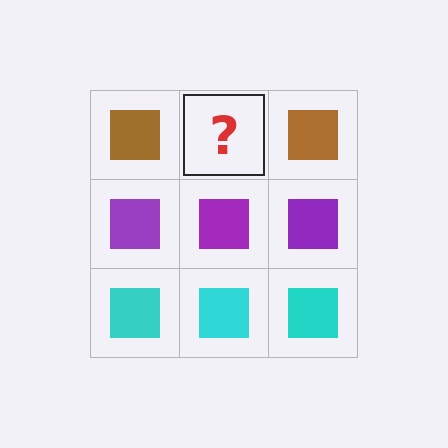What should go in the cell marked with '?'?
The missing cell should contain a brown square.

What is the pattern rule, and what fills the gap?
The rule is that each row has a consistent color. The gap should be filled with a brown square.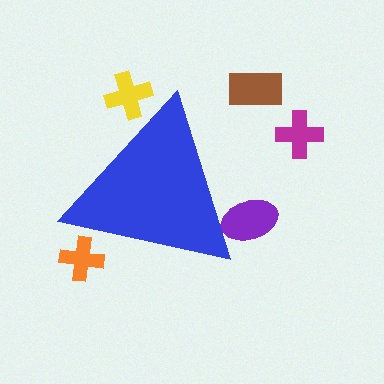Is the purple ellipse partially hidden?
Yes, the purple ellipse is partially hidden behind the blue triangle.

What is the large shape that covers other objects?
A blue triangle.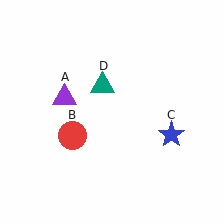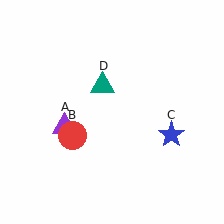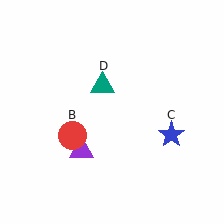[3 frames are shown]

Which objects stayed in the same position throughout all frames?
Red circle (object B) and blue star (object C) and teal triangle (object D) remained stationary.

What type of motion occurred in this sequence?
The purple triangle (object A) rotated counterclockwise around the center of the scene.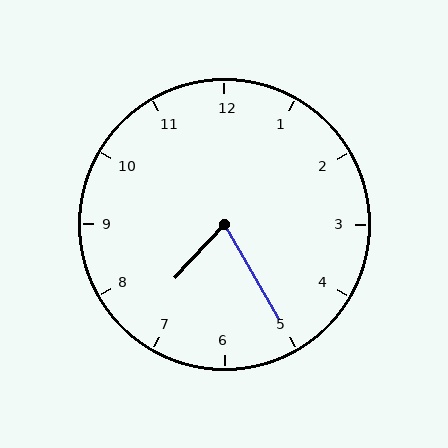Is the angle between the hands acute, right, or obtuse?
It is acute.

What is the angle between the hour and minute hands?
Approximately 72 degrees.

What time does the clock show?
7:25.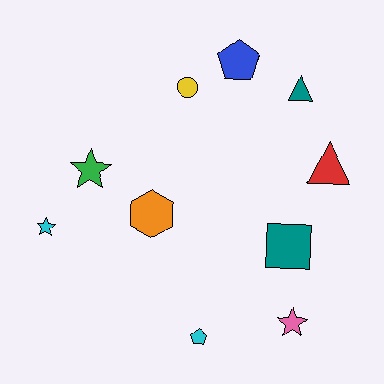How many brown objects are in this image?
There are no brown objects.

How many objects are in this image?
There are 10 objects.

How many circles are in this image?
There is 1 circle.